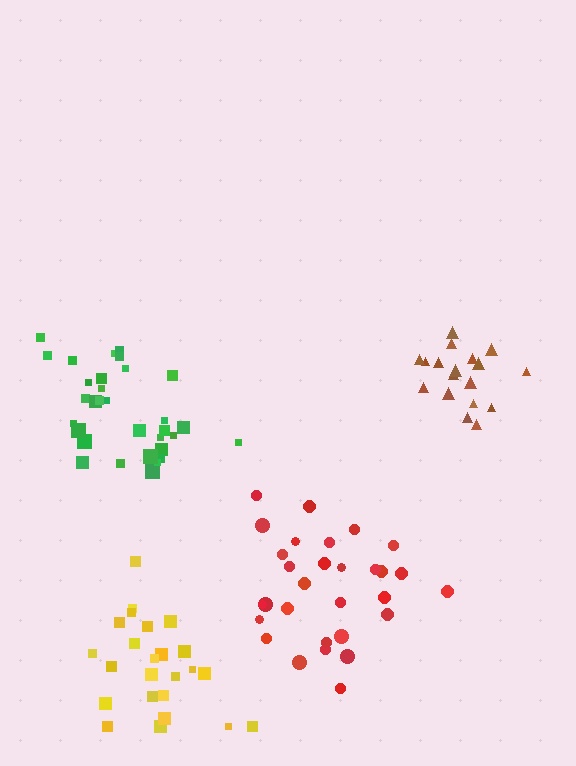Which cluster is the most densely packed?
Brown.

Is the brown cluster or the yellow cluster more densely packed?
Brown.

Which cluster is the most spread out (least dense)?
Red.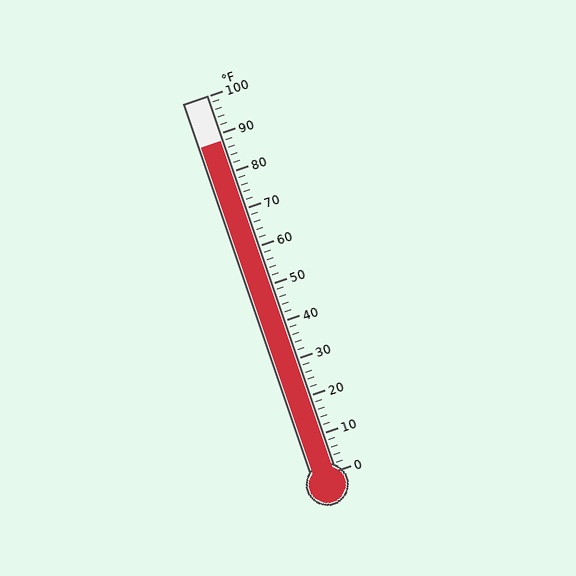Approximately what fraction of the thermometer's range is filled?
The thermometer is filled to approximately 90% of its range.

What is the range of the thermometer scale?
The thermometer scale ranges from 0°F to 100°F.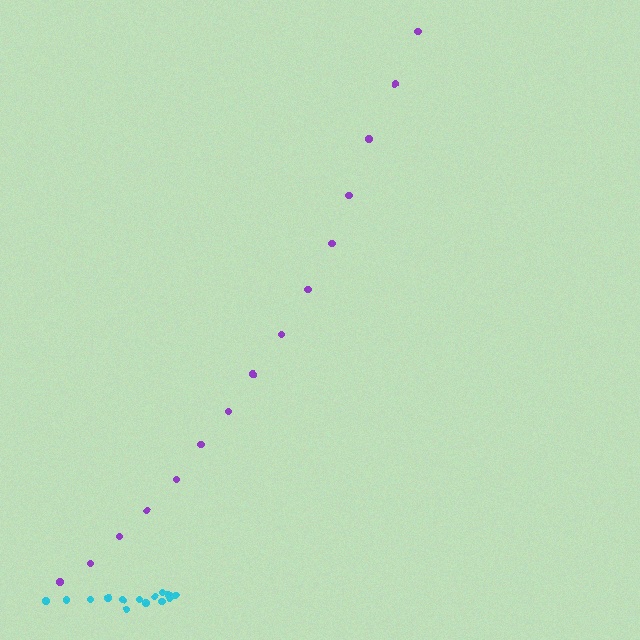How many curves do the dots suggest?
There are 2 distinct paths.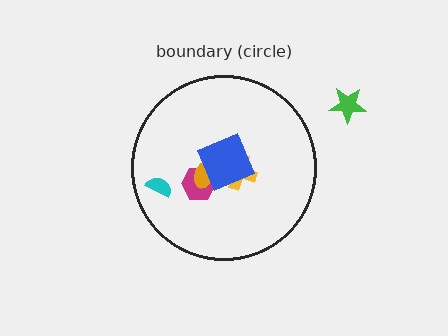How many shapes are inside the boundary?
5 inside, 1 outside.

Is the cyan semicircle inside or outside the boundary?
Inside.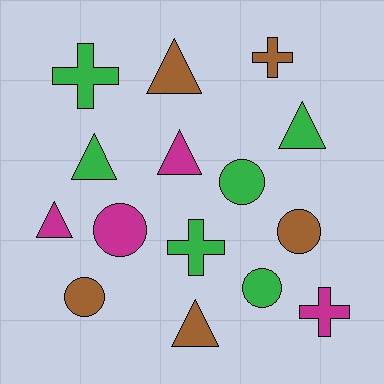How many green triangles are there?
There are 2 green triangles.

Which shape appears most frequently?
Triangle, with 6 objects.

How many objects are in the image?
There are 15 objects.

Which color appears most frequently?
Green, with 6 objects.